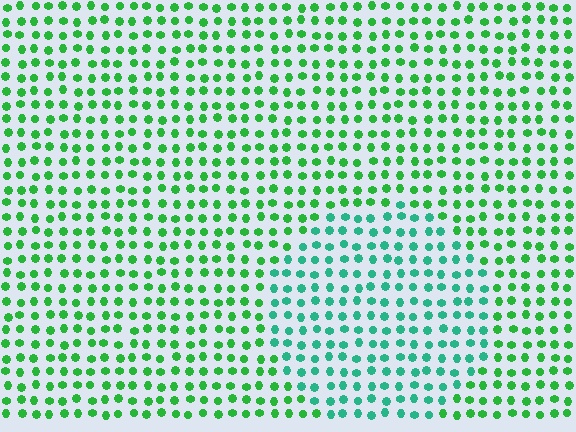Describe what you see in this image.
The image is filled with small green elements in a uniform arrangement. A circle-shaped region is visible where the elements are tinted to a slightly different hue, forming a subtle color boundary.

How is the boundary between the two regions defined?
The boundary is defined purely by a slight shift in hue (about 33 degrees). Spacing, size, and orientation are identical on both sides.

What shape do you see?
I see a circle.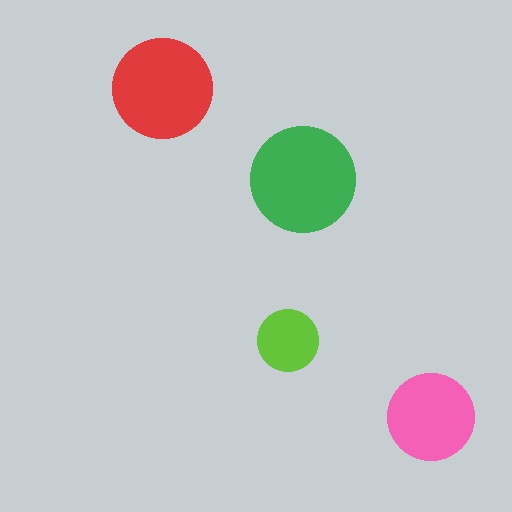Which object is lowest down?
The pink circle is bottommost.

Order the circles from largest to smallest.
the green one, the red one, the pink one, the lime one.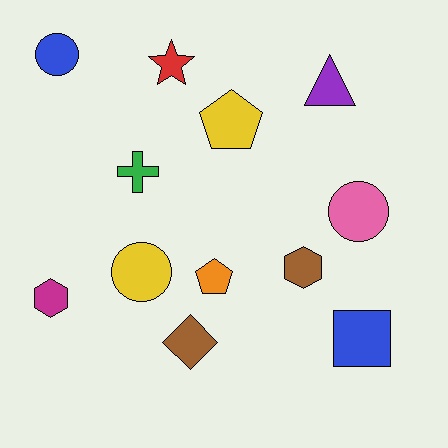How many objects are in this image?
There are 12 objects.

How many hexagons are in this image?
There are 2 hexagons.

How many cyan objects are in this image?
There are no cyan objects.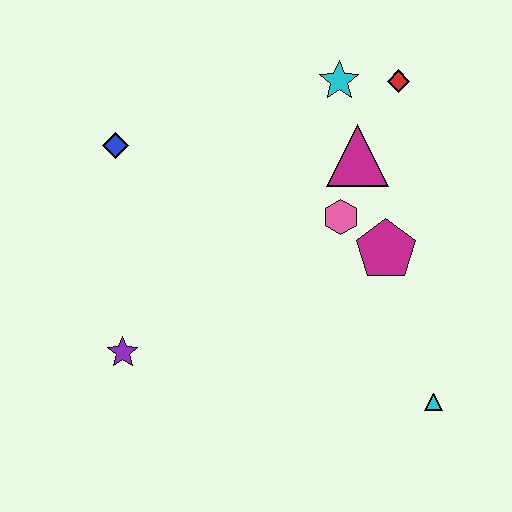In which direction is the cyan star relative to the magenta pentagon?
The cyan star is above the magenta pentagon.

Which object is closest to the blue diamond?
The purple star is closest to the blue diamond.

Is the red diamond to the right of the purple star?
Yes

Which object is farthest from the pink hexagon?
The purple star is farthest from the pink hexagon.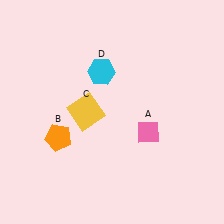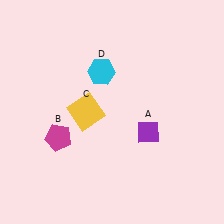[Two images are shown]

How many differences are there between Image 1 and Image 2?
There are 2 differences between the two images.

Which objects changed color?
A changed from pink to purple. B changed from orange to magenta.